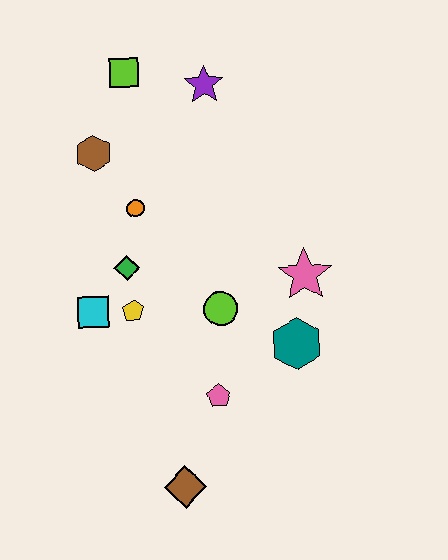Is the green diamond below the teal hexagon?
No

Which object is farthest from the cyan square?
The purple star is farthest from the cyan square.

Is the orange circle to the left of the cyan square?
No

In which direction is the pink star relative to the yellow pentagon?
The pink star is to the right of the yellow pentagon.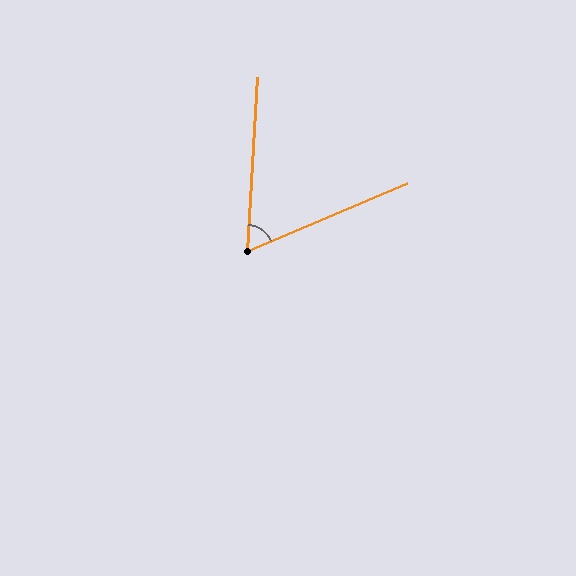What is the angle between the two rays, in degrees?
Approximately 64 degrees.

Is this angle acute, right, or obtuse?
It is acute.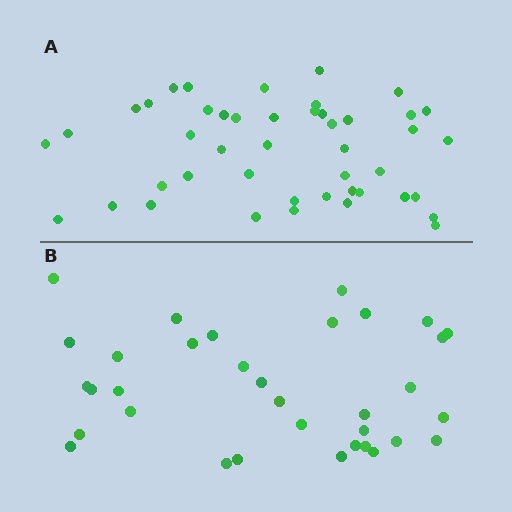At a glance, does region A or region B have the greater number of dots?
Region A (the top region) has more dots.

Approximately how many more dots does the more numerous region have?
Region A has roughly 12 or so more dots than region B.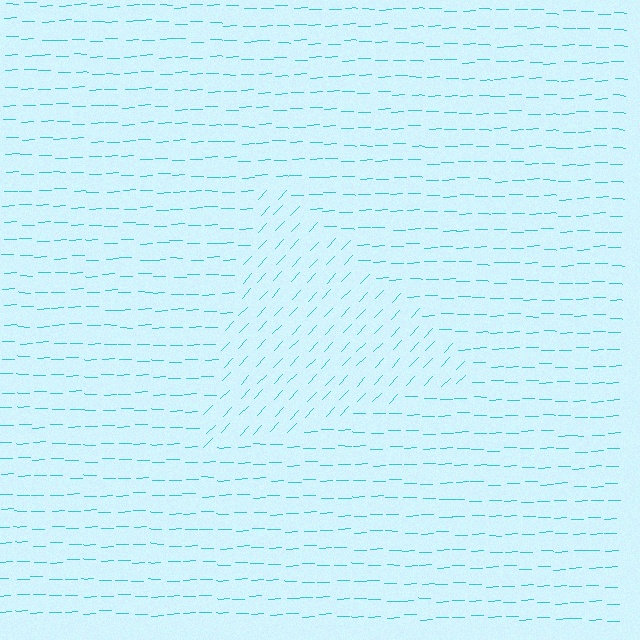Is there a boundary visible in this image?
Yes, there is a texture boundary formed by a change in line orientation.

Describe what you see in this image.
The image is filled with small cyan line segments. A triangle region in the image has lines oriented differently from the surrounding lines, creating a visible texture boundary.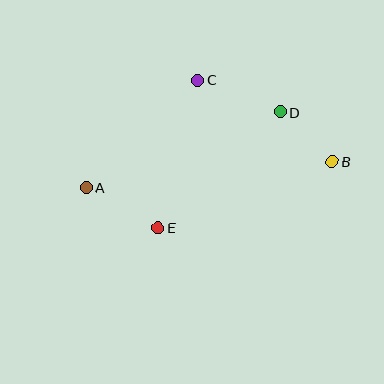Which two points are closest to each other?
Points B and D are closest to each other.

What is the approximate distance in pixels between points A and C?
The distance between A and C is approximately 155 pixels.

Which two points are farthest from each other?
Points A and B are farthest from each other.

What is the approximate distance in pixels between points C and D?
The distance between C and D is approximately 89 pixels.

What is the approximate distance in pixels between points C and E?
The distance between C and E is approximately 153 pixels.